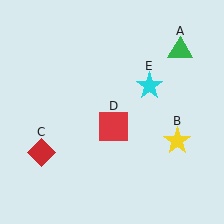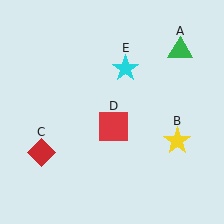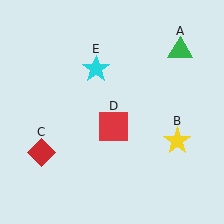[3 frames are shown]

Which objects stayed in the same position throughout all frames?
Green triangle (object A) and yellow star (object B) and red diamond (object C) and red square (object D) remained stationary.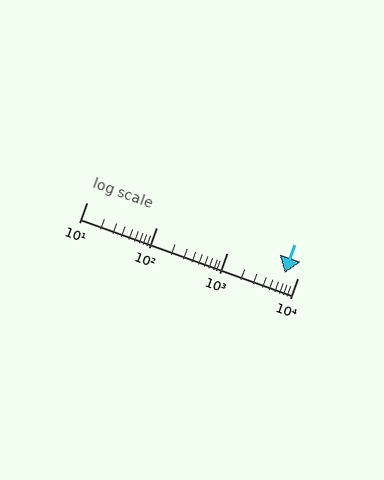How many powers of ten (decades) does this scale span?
The scale spans 3 decades, from 10 to 10000.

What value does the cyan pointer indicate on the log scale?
The pointer indicates approximately 6500.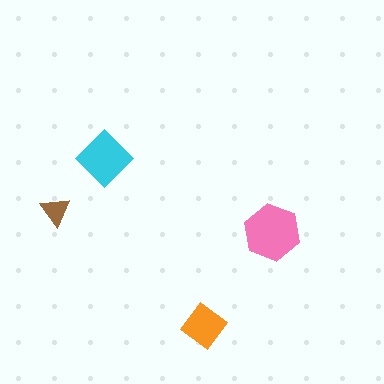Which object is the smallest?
The brown triangle.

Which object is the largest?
The pink hexagon.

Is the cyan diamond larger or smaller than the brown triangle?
Larger.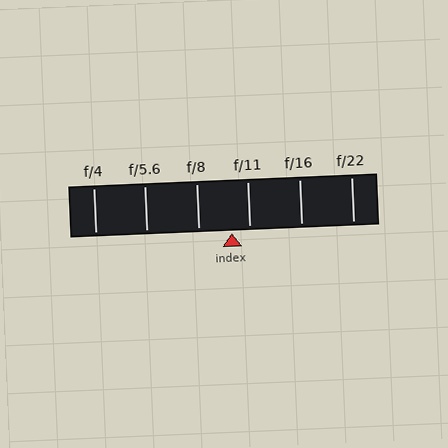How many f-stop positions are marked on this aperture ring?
There are 6 f-stop positions marked.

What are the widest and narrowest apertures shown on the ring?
The widest aperture shown is f/4 and the narrowest is f/22.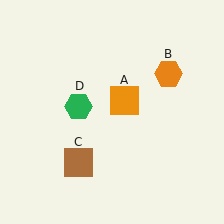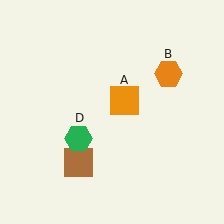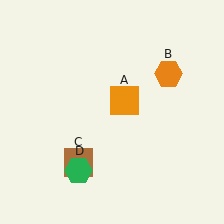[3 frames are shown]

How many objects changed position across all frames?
1 object changed position: green hexagon (object D).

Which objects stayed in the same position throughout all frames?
Orange square (object A) and orange hexagon (object B) and brown square (object C) remained stationary.